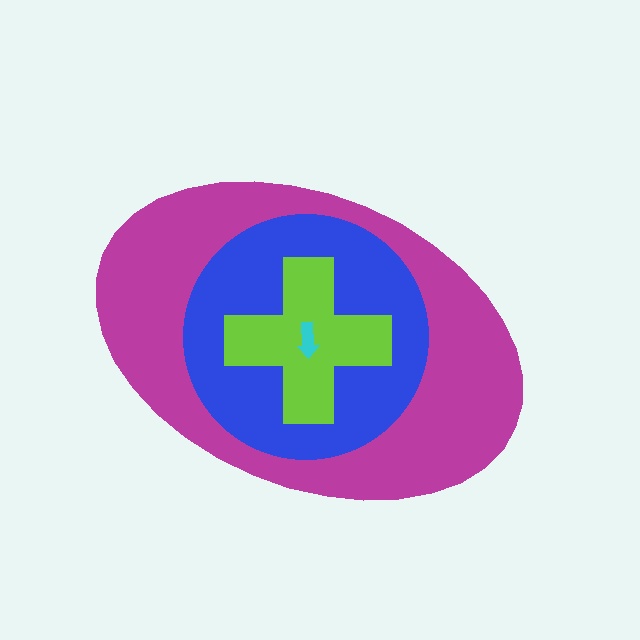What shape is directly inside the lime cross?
The cyan arrow.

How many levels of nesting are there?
4.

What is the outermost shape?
The magenta ellipse.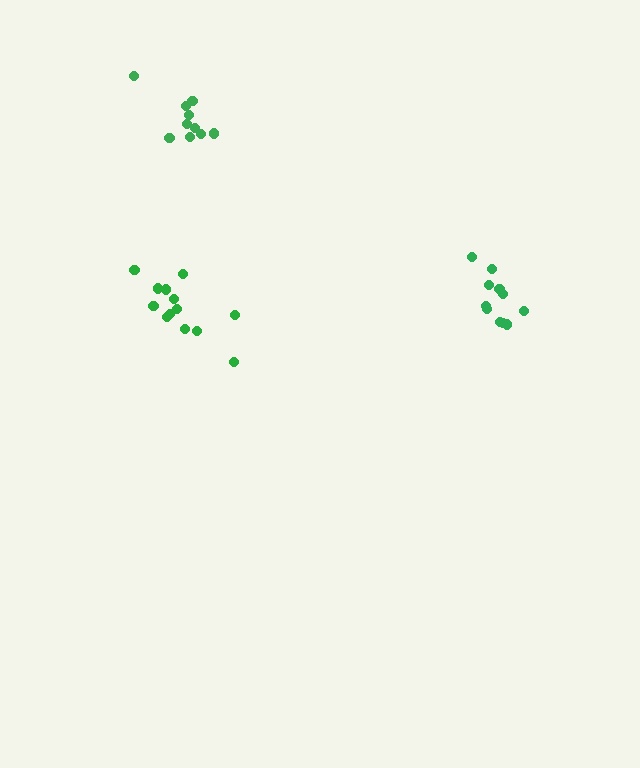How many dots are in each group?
Group 1: 11 dots, Group 2: 13 dots, Group 3: 10 dots (34 total).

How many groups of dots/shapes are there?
There are 3 groups.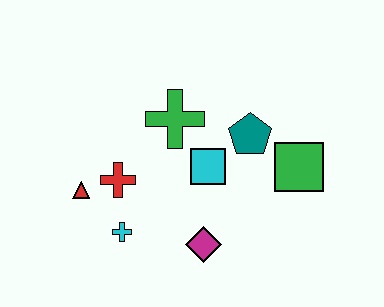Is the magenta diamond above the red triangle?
No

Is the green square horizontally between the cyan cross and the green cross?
No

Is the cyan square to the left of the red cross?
No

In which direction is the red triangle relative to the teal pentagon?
The red triangle is to the left of the teal pentagon.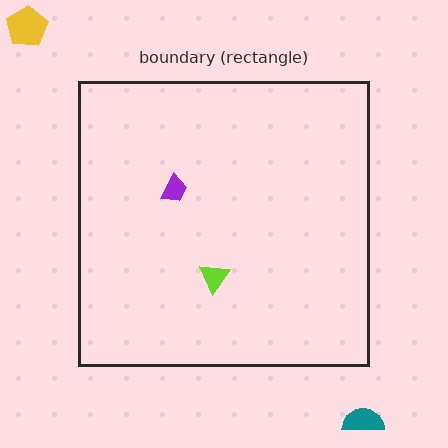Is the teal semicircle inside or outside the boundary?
Outside.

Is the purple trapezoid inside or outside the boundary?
Inside.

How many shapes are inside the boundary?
2 inside, 2 outside.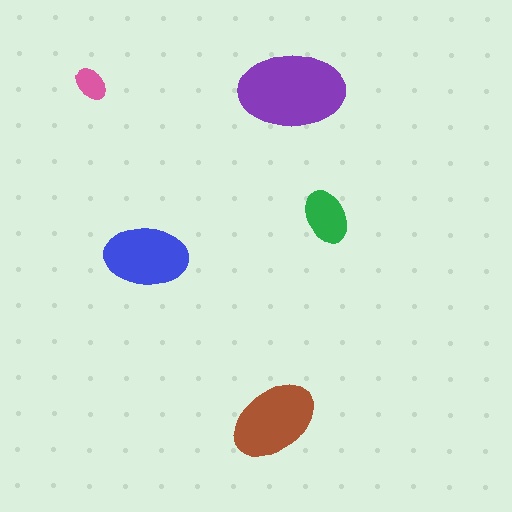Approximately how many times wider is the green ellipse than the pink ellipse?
About 1.5 times wider.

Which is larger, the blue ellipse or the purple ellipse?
The purple one.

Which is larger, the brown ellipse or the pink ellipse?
The brown one.